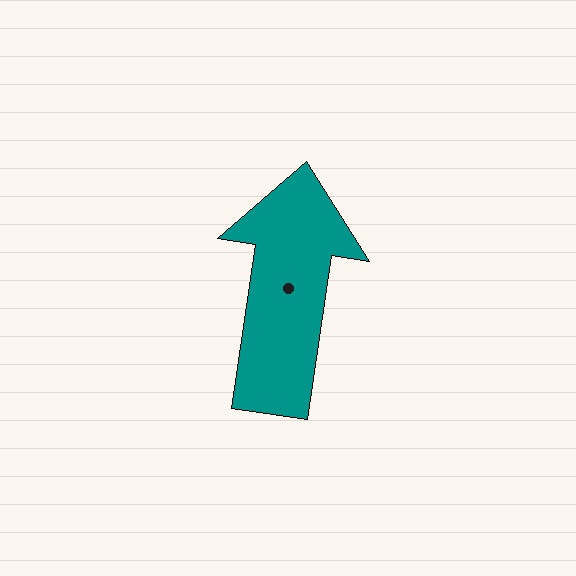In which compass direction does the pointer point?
North.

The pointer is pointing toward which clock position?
Roughly 12 o'clock.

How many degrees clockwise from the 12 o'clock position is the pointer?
Approximately 8 degrees.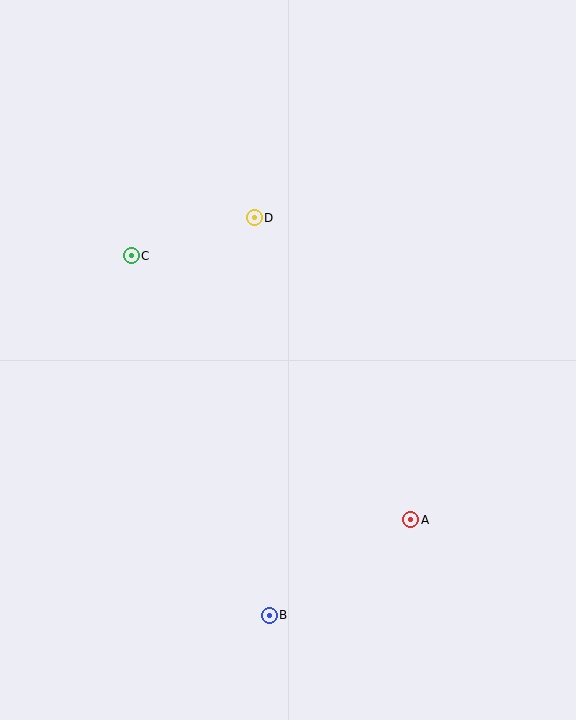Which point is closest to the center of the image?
Point D at (254, 218) is closest to the center.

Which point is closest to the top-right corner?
Point D is closest to the top-right corner.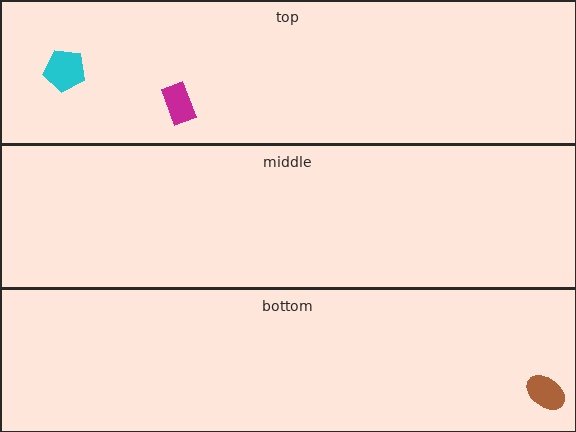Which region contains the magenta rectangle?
The top region.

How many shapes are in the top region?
2.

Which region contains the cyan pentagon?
The top region.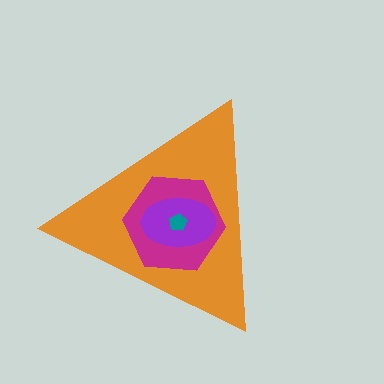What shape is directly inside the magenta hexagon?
The purple ellipse.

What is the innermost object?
The teal pentagon.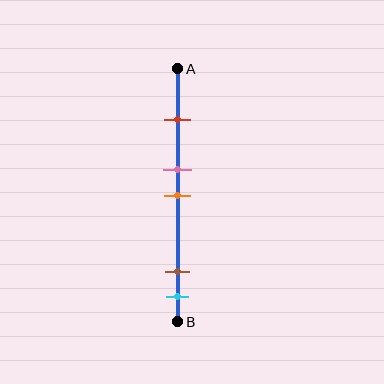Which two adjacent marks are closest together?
The pink and orange marks are the closest adjacent pair.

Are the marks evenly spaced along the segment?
No, the marks are not evenly spaced.